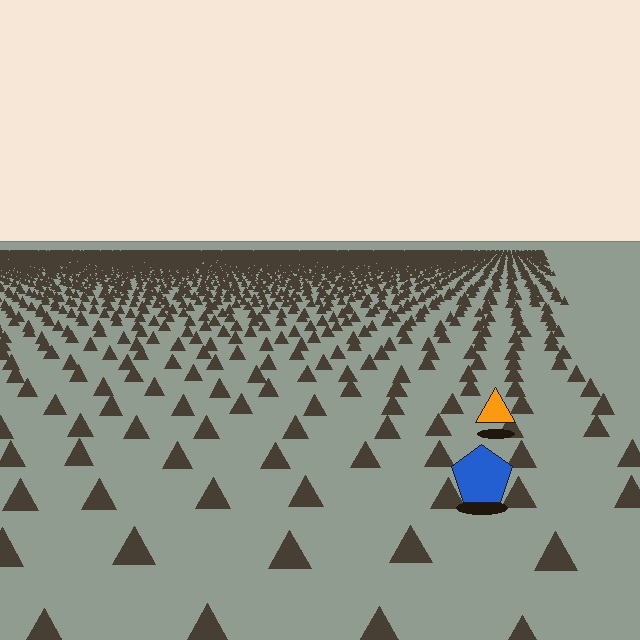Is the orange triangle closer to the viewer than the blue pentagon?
No. The blue pentagon is closer — you can tell from the texture gradient: the ground texture is coarser near it.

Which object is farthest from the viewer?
The orange triangle is farthest from the viewer. It appears smaller and the ground texture around it is denser.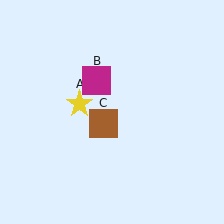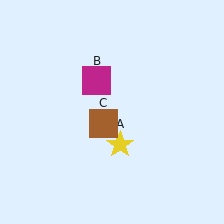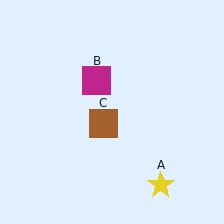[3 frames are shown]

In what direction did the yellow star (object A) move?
The yellow star (object A) moved down and to the right.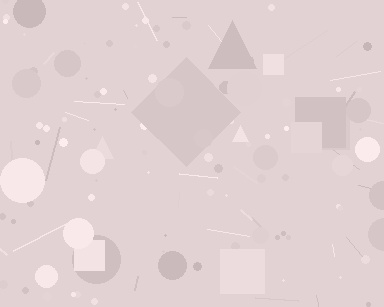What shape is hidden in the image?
A diamond is hidden in the image.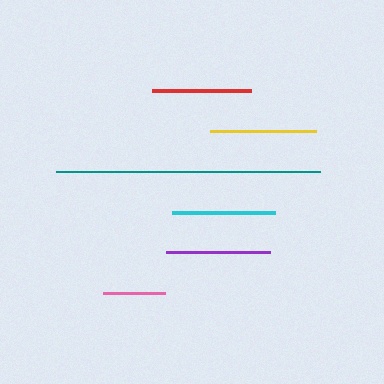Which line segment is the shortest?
The pink line is the shortest at approximately 62 pixels.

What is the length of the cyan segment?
The cyan segment is approximately 103 pixels long.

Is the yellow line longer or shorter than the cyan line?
The yellow line is longer than the cyan line.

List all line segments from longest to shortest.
From longest to shortest: teal, yellow, purple, cyan, red, pink.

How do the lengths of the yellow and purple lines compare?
The yellow and purple lines are approximately the same length.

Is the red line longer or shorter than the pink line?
The red line is longer than the pink line.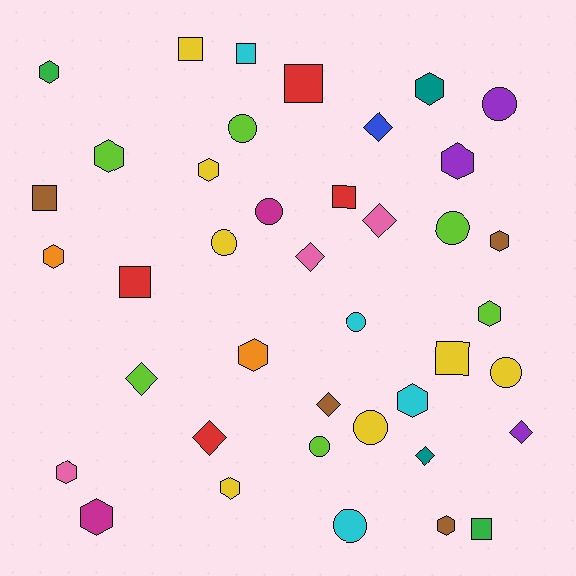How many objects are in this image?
There are 40 objects.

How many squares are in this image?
There are 8 squares.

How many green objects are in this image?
There are 2 green objects.